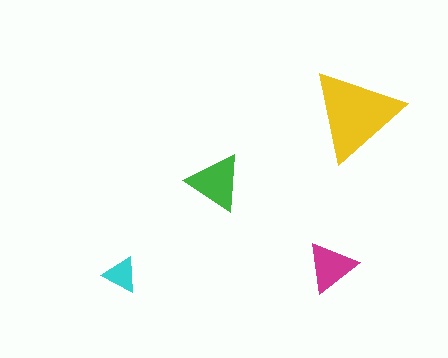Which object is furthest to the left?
The cyan triangle is leftmost.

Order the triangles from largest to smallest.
the yellow one, the green one, the magenta one, the cyan one.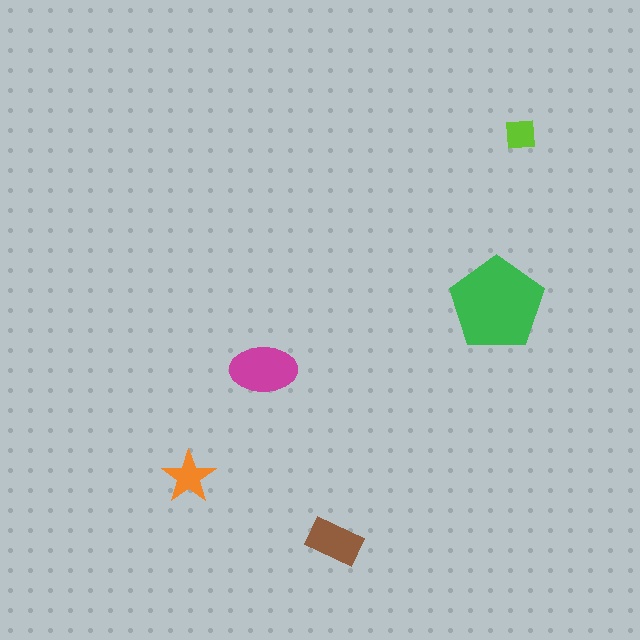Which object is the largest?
The green pentagon.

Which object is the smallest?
The lime square.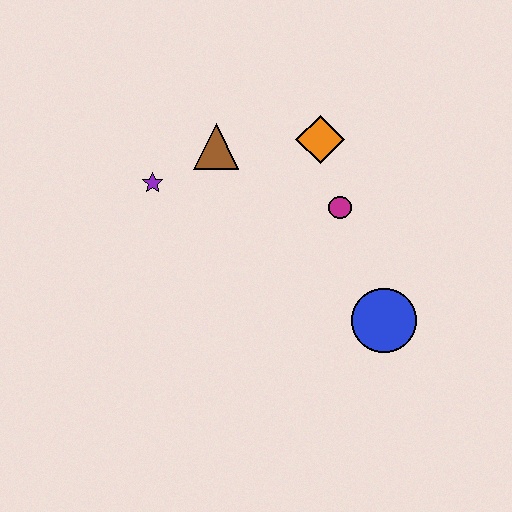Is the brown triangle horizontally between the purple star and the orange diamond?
Yes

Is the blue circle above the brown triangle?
No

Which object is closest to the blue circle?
The magenta circle is closest to the blue circle.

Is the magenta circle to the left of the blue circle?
Yes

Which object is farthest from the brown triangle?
The blue circle is farthest from the brown triangle.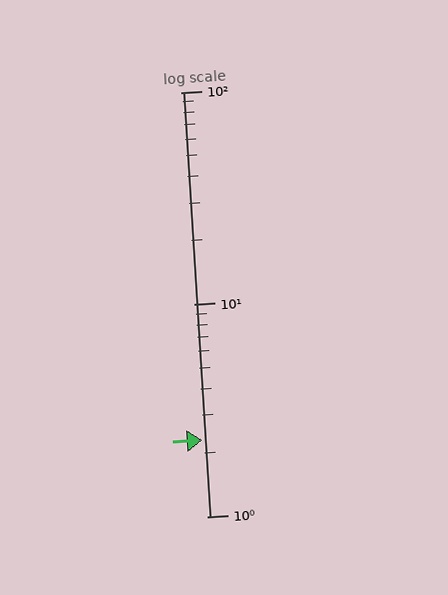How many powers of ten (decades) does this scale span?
The scale spans 2 decades, from 1 to 100.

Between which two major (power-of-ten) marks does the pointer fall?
The pointer is between 1 and 10.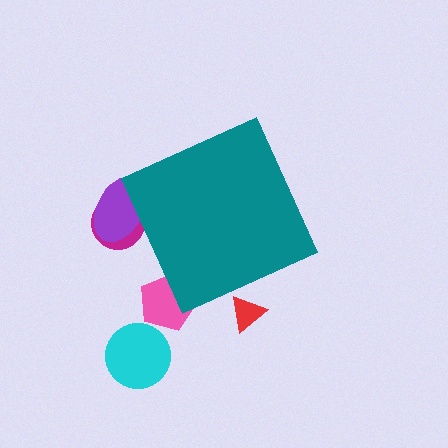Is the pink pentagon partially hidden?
Yes, the pink pentagon is partially hidden behind the teal diamond.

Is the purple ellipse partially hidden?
Yes, the purple ellipse is partially hidden behind the teal diamond.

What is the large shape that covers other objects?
A teal diamond.